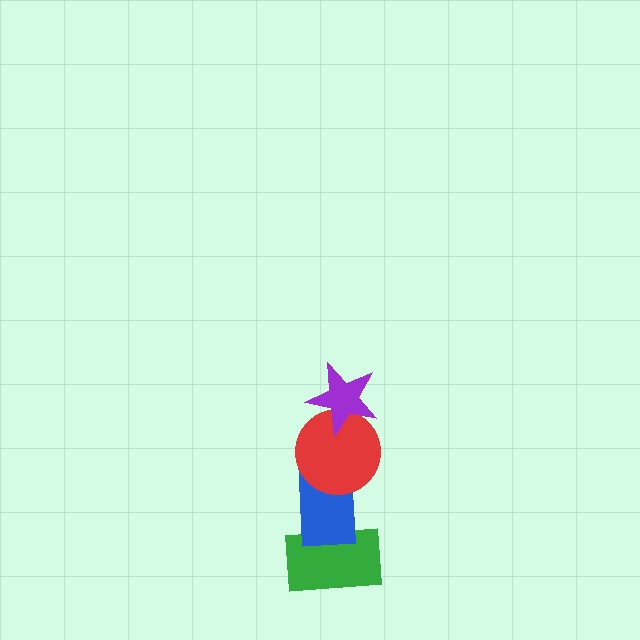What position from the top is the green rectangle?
The green rectangle is 4th from the top.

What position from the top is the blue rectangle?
The blue rectangle is 3rd from the top.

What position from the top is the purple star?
The purple star is 1st from the top.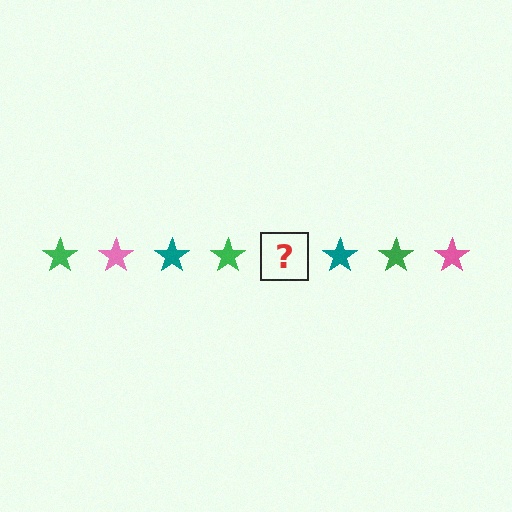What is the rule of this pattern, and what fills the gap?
The rule is that the pattern cycles through green, pink, teal stars. The gap should be filled with a pink star.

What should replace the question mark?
The question mark should be replaced with a pink star.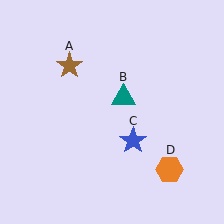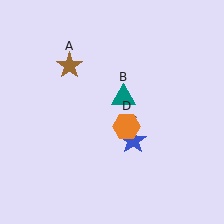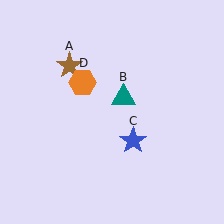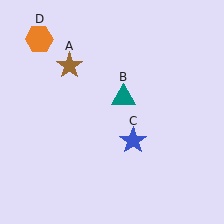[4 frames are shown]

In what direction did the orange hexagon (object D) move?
The orange hexagon (object D) moved up and to the left.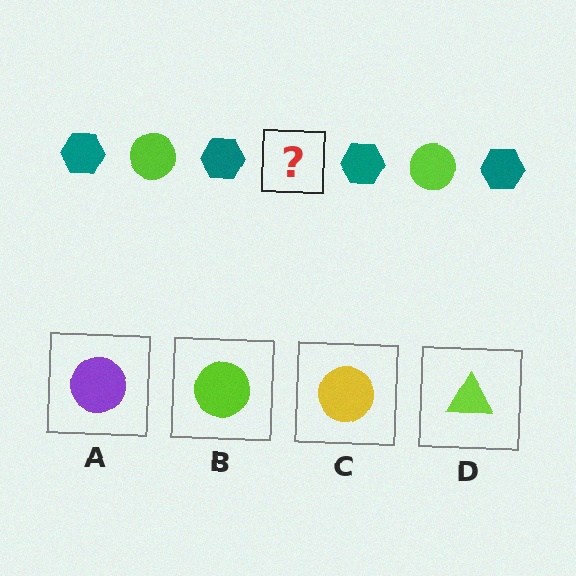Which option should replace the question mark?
Option B.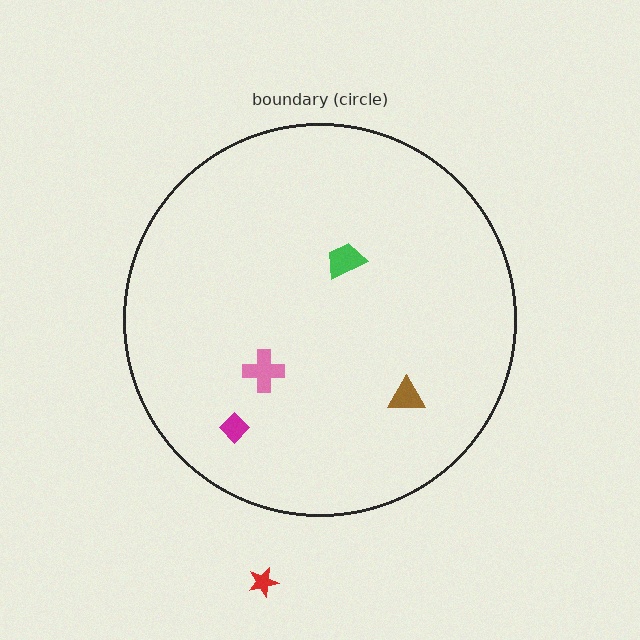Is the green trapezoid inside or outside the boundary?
Inside.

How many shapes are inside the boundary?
4 inside, 1 outside.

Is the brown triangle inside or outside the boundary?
Inside.